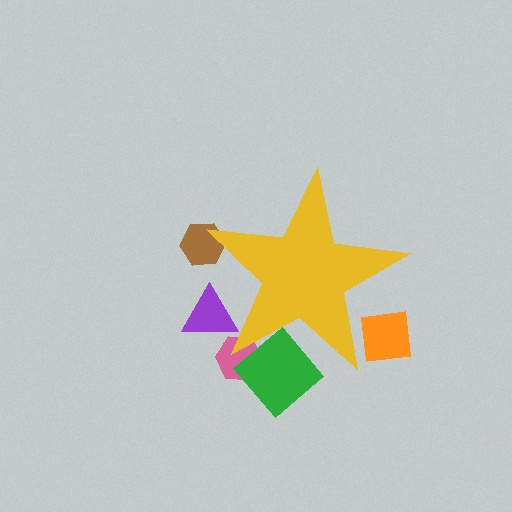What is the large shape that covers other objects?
A yellow star.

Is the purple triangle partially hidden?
Yes, the purple triangle is partially hidden behind the yellow star.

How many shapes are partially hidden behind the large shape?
6 shapes are partially hidden.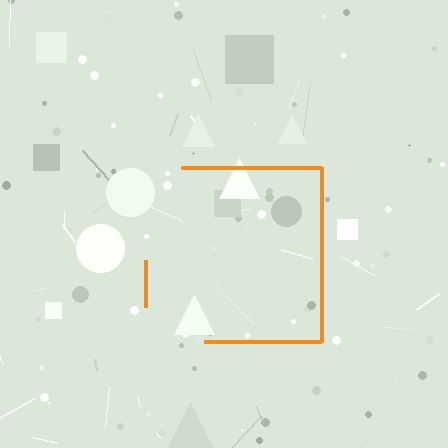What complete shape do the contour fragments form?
The contour fragments form a square.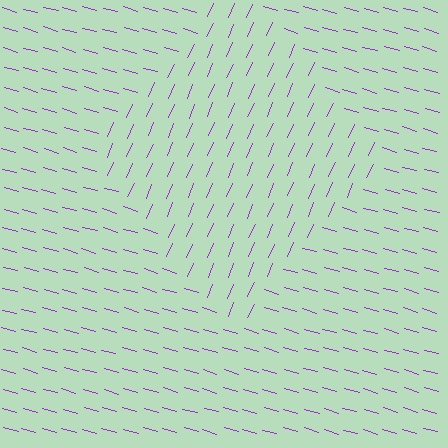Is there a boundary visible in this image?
Yes, there is a texture boundary formed by a change in line orientation.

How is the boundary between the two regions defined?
The boundary is defined purely by a change in line orientation (approximately 83 degrees difference). All lines are the same color and thickness.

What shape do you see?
I see a diamond.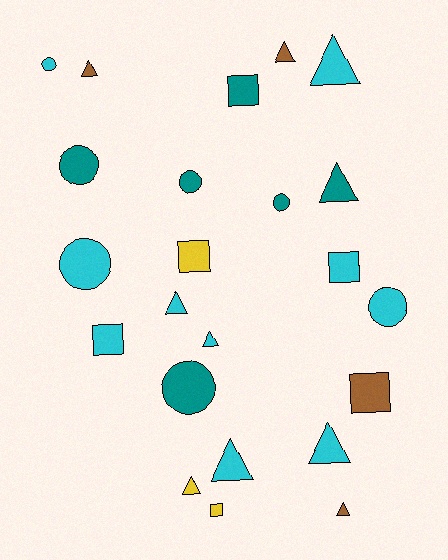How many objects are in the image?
There are 23 objects.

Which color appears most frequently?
Cyan, with 10 objects.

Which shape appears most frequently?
Triangle, with 10 objects.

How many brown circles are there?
There are no brown circles.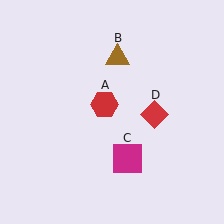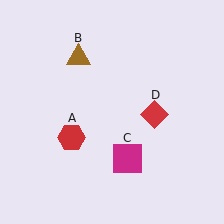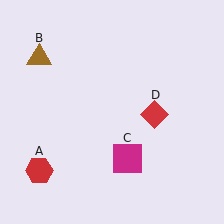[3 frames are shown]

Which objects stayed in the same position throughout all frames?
Magenta square (object C) and red diamond (object D) remained stationary.